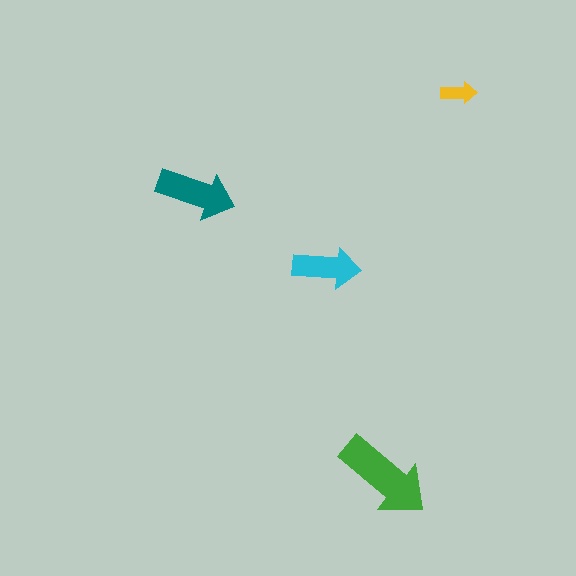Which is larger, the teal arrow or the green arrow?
The green one.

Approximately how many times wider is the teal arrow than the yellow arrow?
About 2 times wider.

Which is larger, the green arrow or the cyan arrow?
The green one.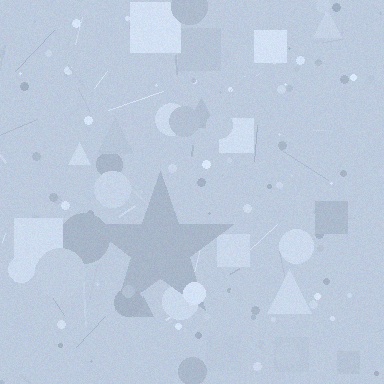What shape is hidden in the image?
A star is hidden in the image.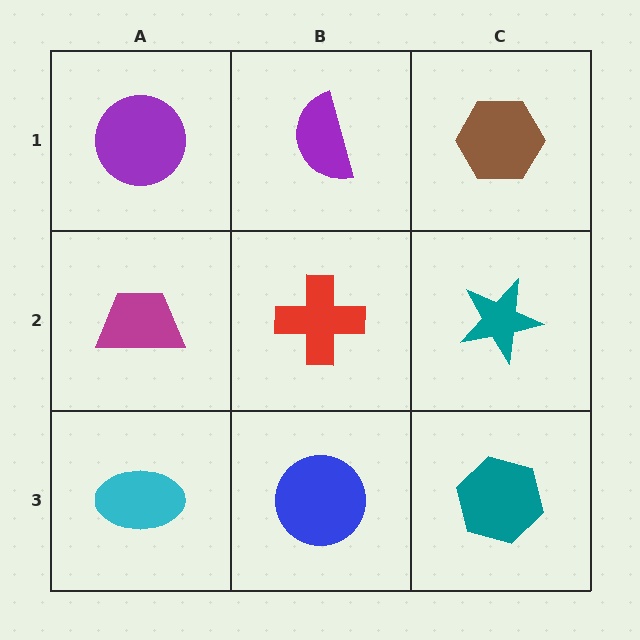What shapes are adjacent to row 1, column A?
A magenta trapezoid (row 2, column A), a purple semicircle (row 1, column B).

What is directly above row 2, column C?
A brown hexagon.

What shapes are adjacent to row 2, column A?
A purple circle (row 1, column A), a cyan ellipse (row 3, column A), a red cross (row 2, column B).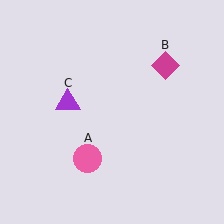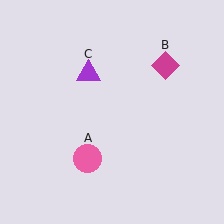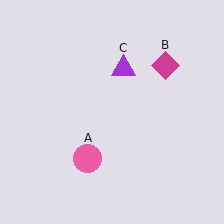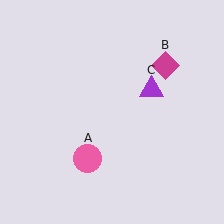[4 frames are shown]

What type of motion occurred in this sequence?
The purple triangle (object C) rotated clockwise around the center of the scene.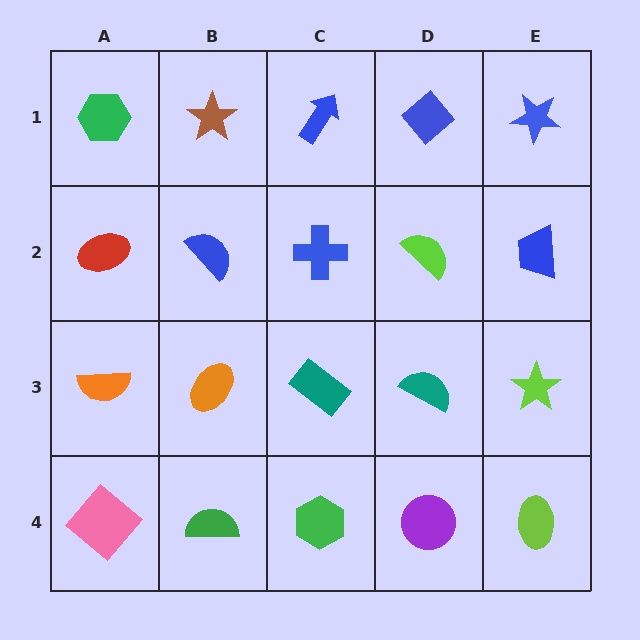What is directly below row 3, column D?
A purple circle.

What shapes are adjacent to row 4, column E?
A lime star (row 3, column E), a purple circle (row 4, column D).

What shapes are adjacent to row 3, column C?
A blue cross (row 2, column C), a green hexagon (row 4, column C), an orange ellipse (row 3, column B), a teal semicircle (row 3, column D).